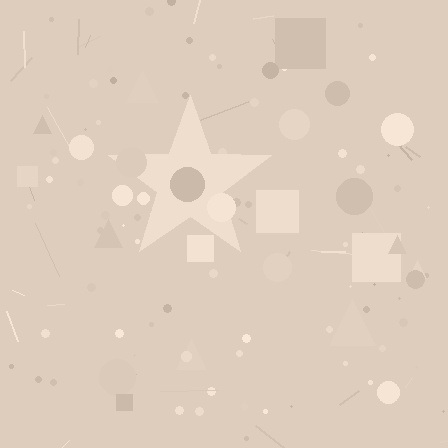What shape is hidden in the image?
A star is hidden in the image.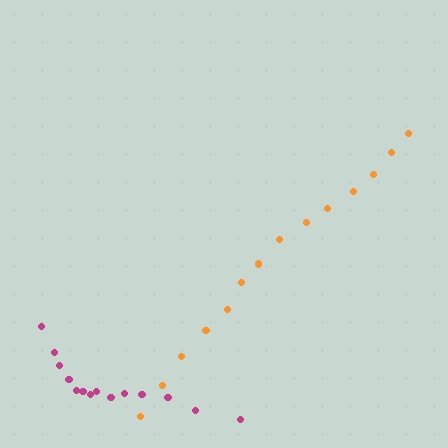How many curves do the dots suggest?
There are 2 distinct paths.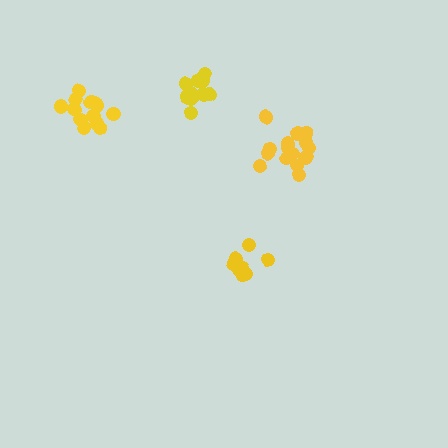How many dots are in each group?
Group 1: 15 dots, Group 2: 15 dots, Group 3: 9 dots, Group 4: 11 dots (50 total).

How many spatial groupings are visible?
There are 4 spatial groupings.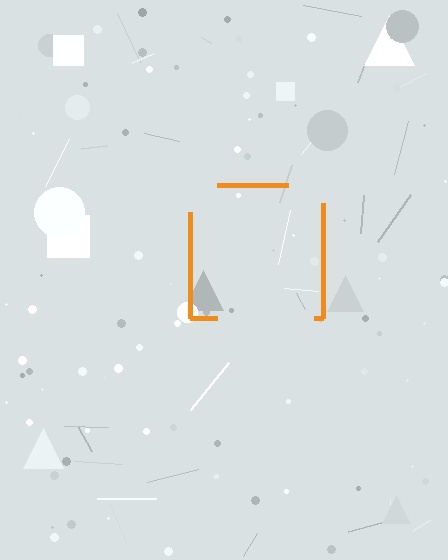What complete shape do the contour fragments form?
The contour fragments form a square.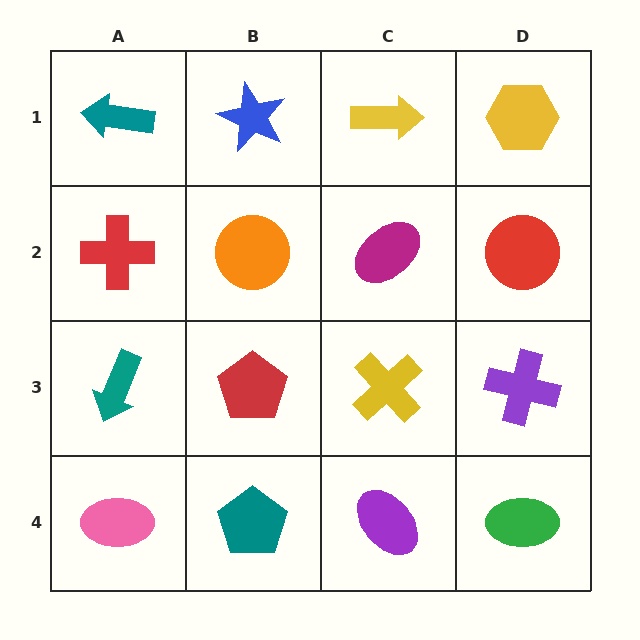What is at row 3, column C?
A yellow cross.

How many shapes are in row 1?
4 shapes.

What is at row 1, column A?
A teal arrow.